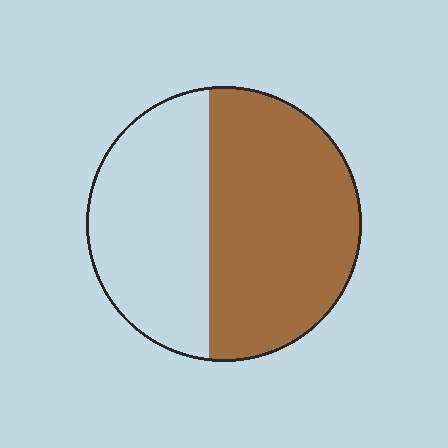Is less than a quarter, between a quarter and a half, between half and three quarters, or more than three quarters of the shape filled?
Between half and three quarters.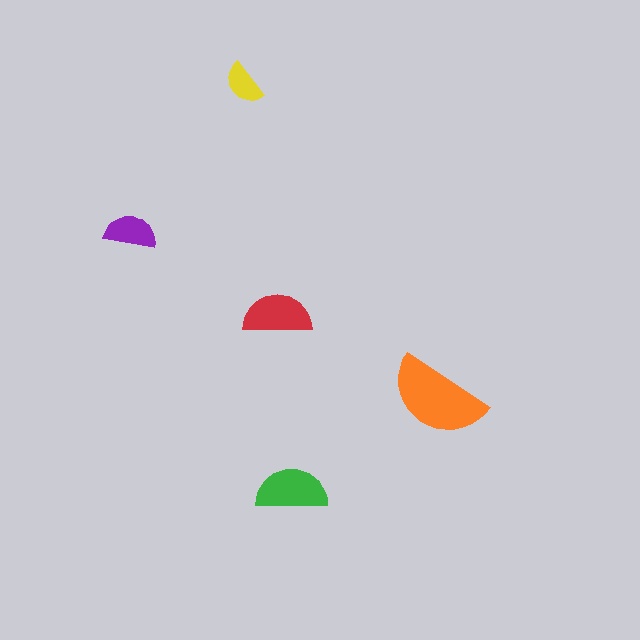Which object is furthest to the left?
The purple semicircle is leftmost.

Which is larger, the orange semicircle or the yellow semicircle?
The orange one.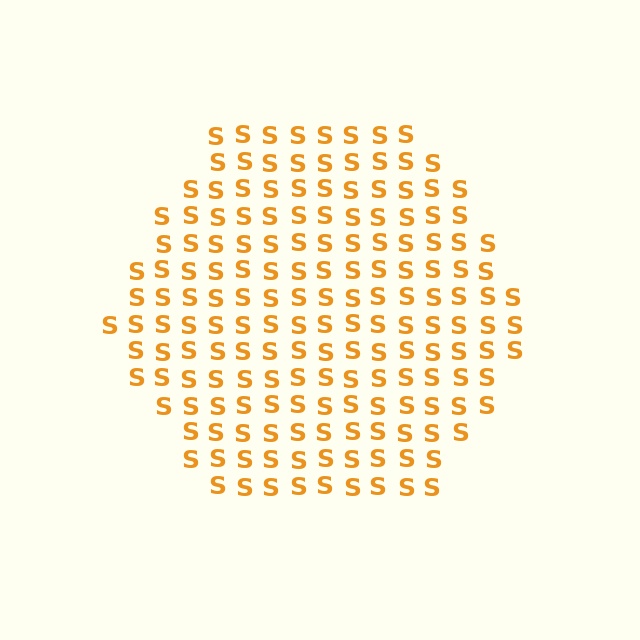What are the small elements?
The small elements are letter S's.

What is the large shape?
The large shape is a hexagon.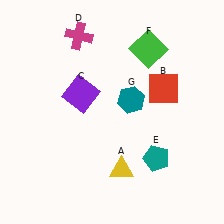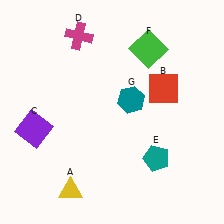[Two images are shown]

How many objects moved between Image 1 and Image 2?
2 objects moved between the two images.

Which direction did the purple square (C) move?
The purple square (C) moved left.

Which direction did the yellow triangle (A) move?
The yellow triangle (A) moved left.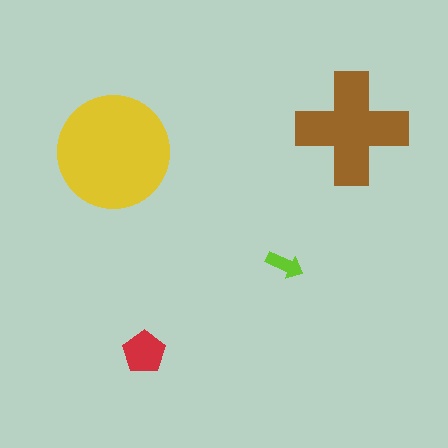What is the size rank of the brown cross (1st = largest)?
2nd.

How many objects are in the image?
There are 4 objects in the image.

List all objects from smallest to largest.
The lime arrow, the red pentagon, the brown cross, the yellow circle.